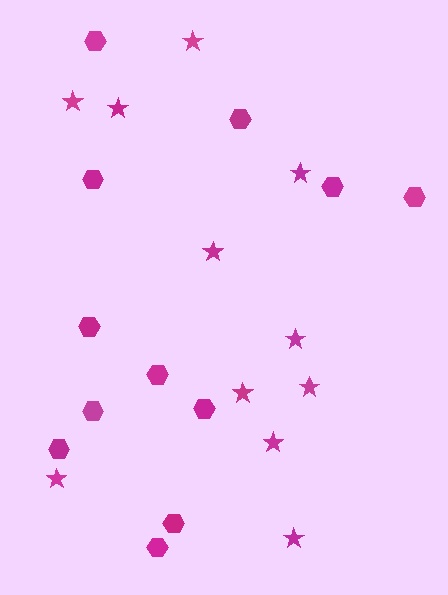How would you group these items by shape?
There are 2 groups: one group of stars (11) and one group of hexagons (12).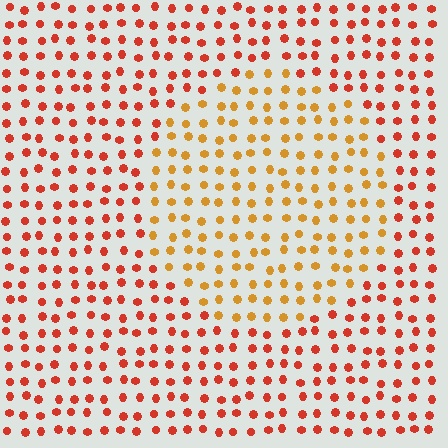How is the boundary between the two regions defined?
The boundary is defined purely by a slight shift in hue (about 33 degrees). Spacing, size, and orientation are identical on both sides.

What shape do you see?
I see a circle.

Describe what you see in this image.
The image is filled with small red elements in a uniform arrangement. A circle-shaped region is visible where the elements are tinted to a slightly different hue, forming a subtle color boundary.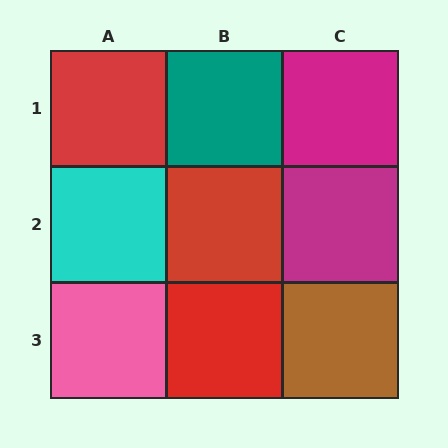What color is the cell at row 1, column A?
Red.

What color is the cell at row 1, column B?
Teal.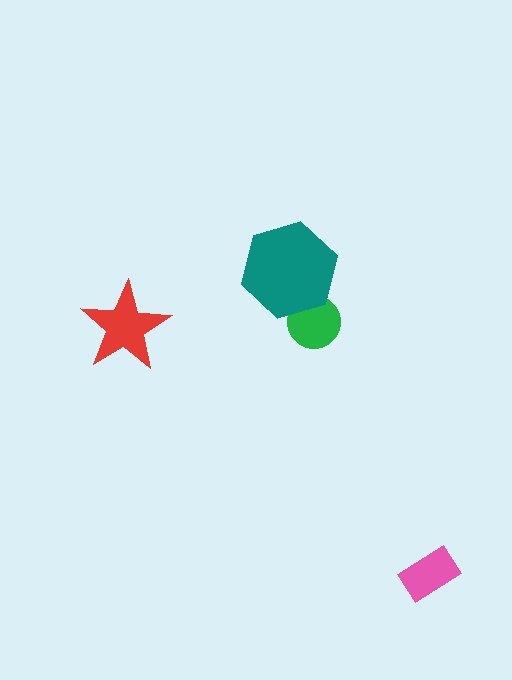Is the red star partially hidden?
No, no other shape covers it.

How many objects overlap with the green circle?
1 object overlaps with the green circle.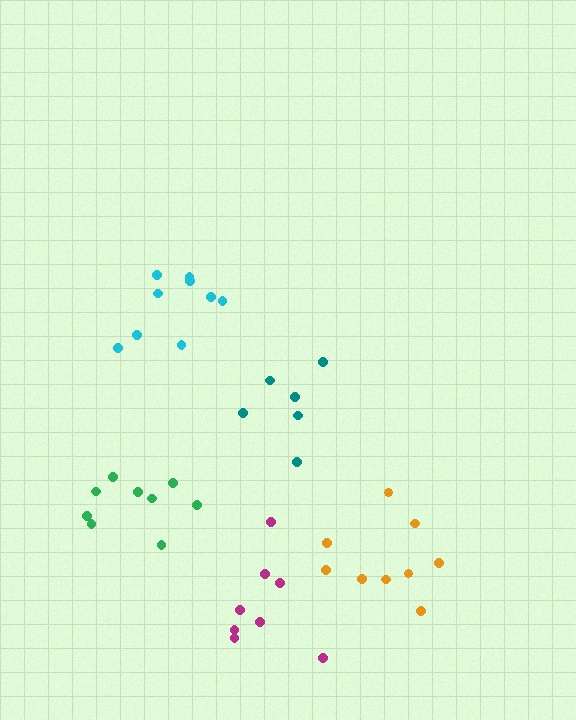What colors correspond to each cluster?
The clusters are colored: green, teal, cyan, orange, magenta.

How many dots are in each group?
Group 1: 9 dots, Group 2: 6 dots, Group 3: 9 dots, Group 4: 9 dots, Group 5: 8 dots (41 total).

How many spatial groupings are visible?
There are 5 spatial groupings.